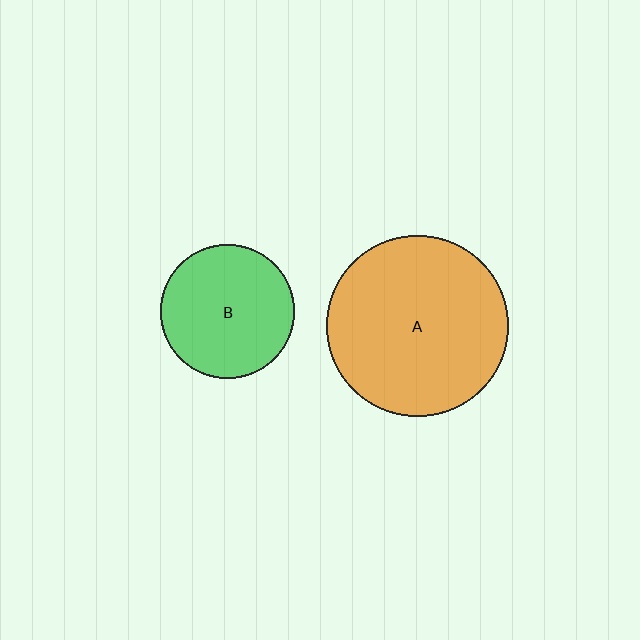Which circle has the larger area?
Circle A (orange).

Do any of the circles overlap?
No, none of the circles overlap.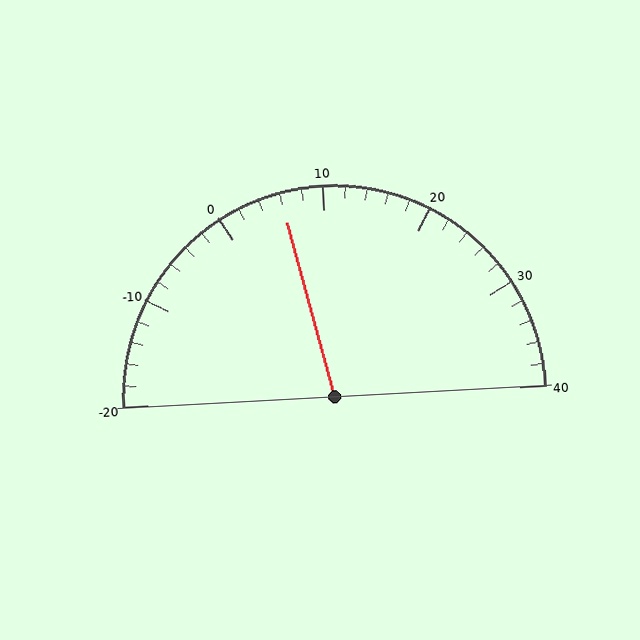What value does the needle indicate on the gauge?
The needle indicates approximately 6.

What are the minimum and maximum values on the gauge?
The gauge ranges from -20 to 40.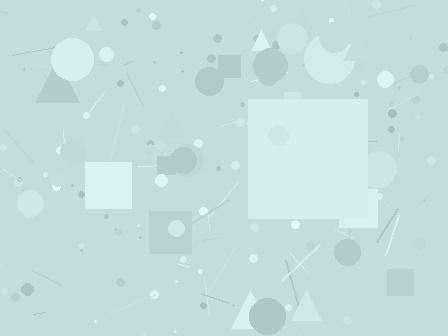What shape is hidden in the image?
A square is hidden in the image.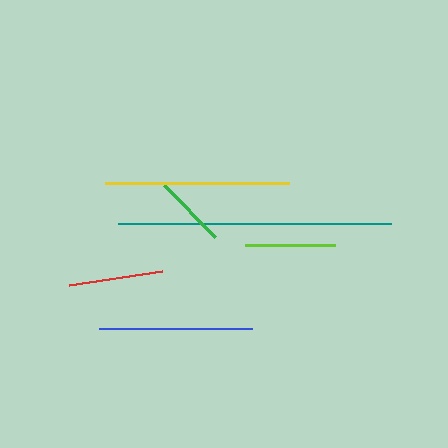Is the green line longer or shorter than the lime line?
The lime line is longer than the green line.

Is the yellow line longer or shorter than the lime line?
The yellow line is longer than the lime line.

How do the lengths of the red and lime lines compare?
The red and lime lines are approximately the same length.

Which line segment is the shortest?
The green line is the shortest at approximately 73 pixels.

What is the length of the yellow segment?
The yellow segment is approximately 185 pixels long.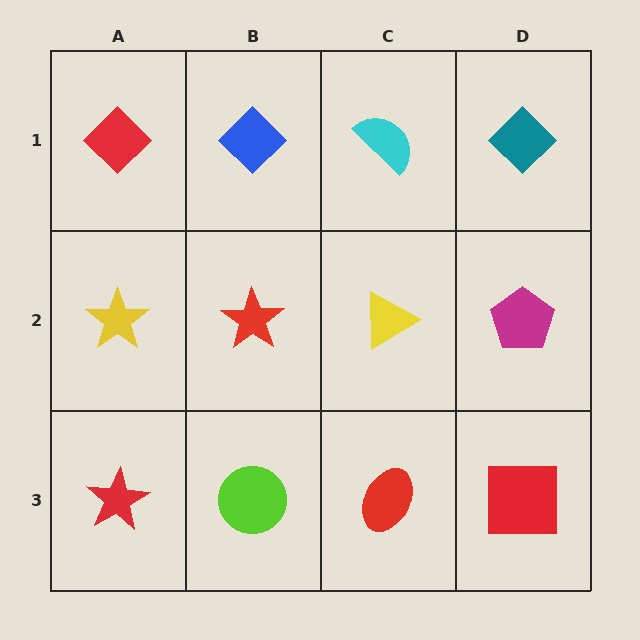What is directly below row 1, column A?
A yellow star.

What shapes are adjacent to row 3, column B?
A red star (row 2, column B), a red star (row 3, column A), a red ellipse (row 3, column C).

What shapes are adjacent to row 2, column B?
A blue diamond (row 1, column B), a lime circle (row 3, column B), a yellow star (row 2, column A), a yellow triangle (row 2, column C).